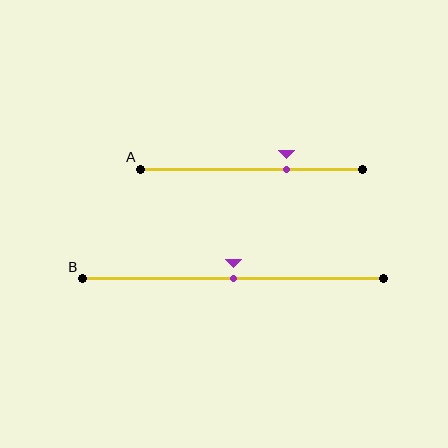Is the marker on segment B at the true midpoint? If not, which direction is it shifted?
Yes, the marker on segment B is at the true midpoint.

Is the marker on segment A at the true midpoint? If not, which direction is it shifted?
No, the marker on segment A is shifted to the right by about 16% of the segment length.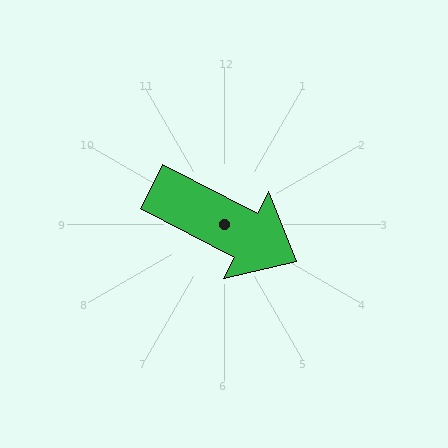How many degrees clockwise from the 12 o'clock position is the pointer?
Approximately 118 degrees.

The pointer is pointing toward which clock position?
Roughly 4 o'clock.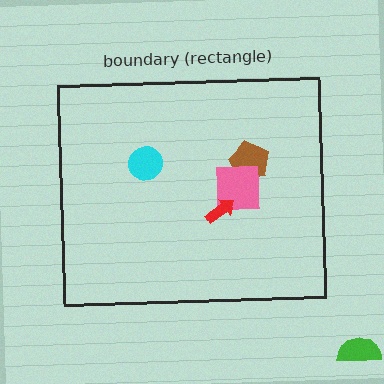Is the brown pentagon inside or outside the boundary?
Inside.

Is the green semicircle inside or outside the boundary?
Outside.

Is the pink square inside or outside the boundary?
Inside.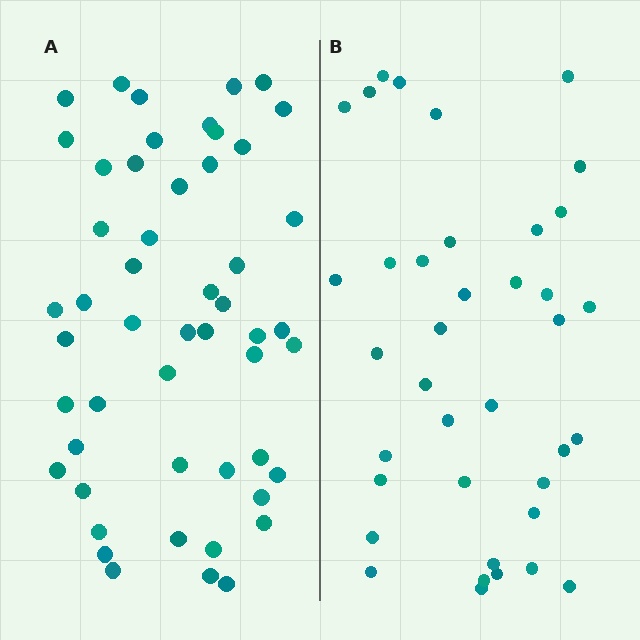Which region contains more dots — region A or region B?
Region A (the left region) has more dots.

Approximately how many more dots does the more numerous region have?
Region A has approximately 15 more dots than region B.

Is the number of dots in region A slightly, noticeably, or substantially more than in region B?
Region A has noticeably more, but not dramatically so. The ratio is roughly 1.3 to 1.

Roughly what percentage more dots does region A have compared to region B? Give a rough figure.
About 35% more.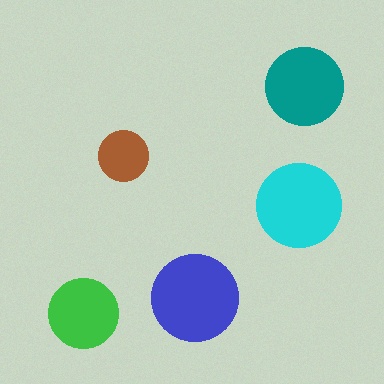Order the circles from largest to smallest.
the blue one, the cyan one, the teal one, the green one, the brown one.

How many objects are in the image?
There are 5 objects in the image.